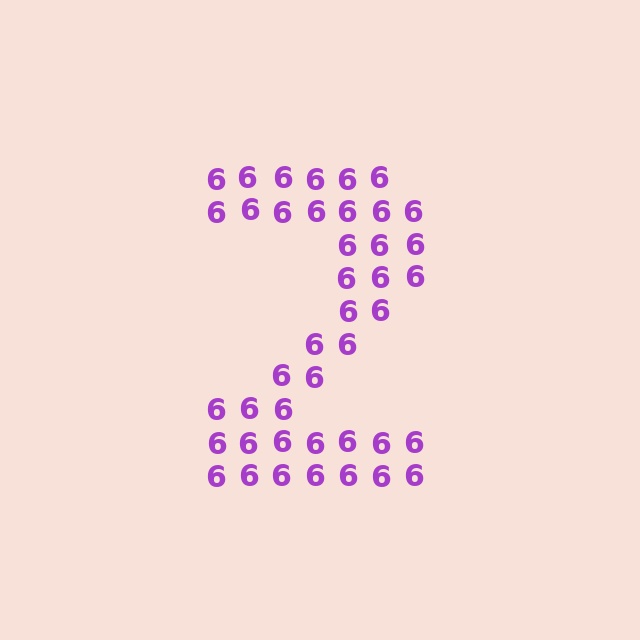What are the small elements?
The small elements are digit 6's.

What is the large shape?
The large shape is the digit 2.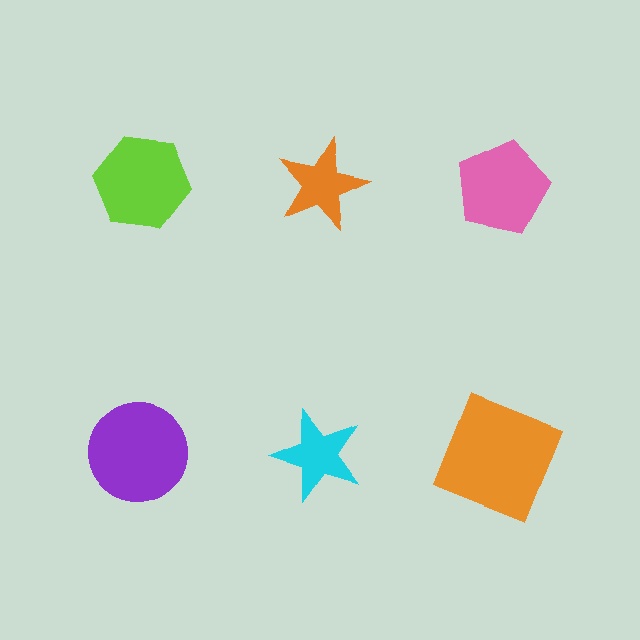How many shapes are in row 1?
3 shapes.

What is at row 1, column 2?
An orange star.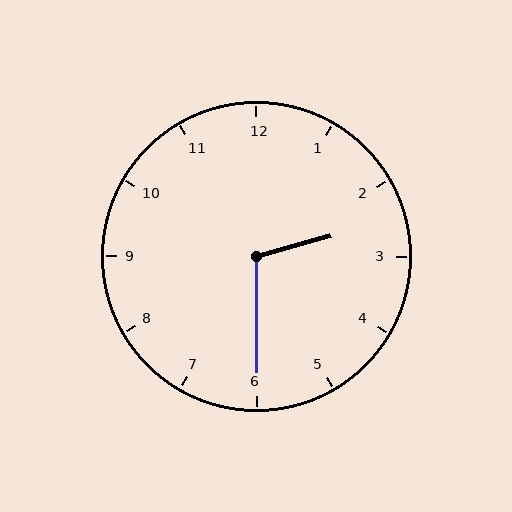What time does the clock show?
2:30.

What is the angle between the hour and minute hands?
Approximately 105 degrees.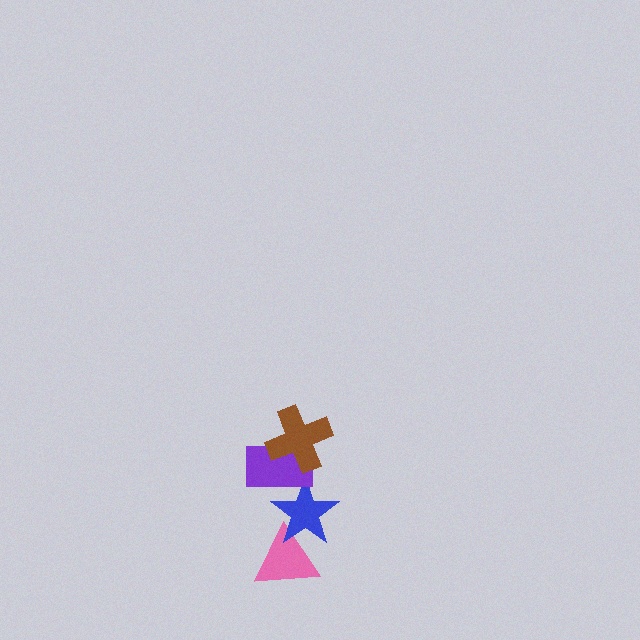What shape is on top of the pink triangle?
The blue star is on top of the pink triangle.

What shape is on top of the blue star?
The purple rectangle is on top of the blue star.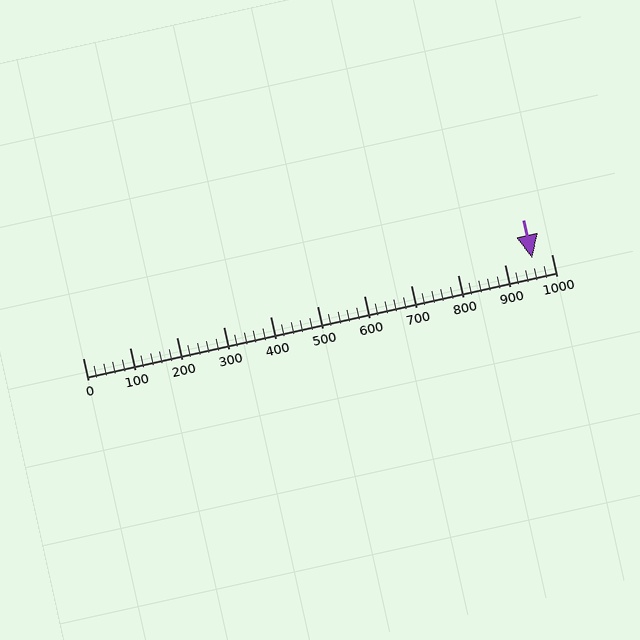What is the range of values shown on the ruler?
The ruler shows values from 0 to 1000.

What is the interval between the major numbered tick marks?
The major tick marks are spaced 100 units apart.